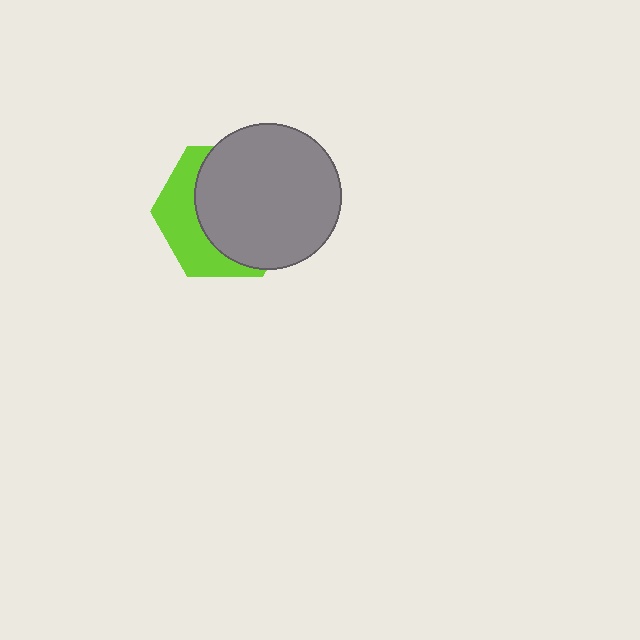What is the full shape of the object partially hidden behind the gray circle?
The partially hidden object is a lime hexagon.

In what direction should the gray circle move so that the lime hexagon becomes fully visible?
The gray circle should move right. That is the shortest direction to clear the overlap and leave the lime hexagon fully visible.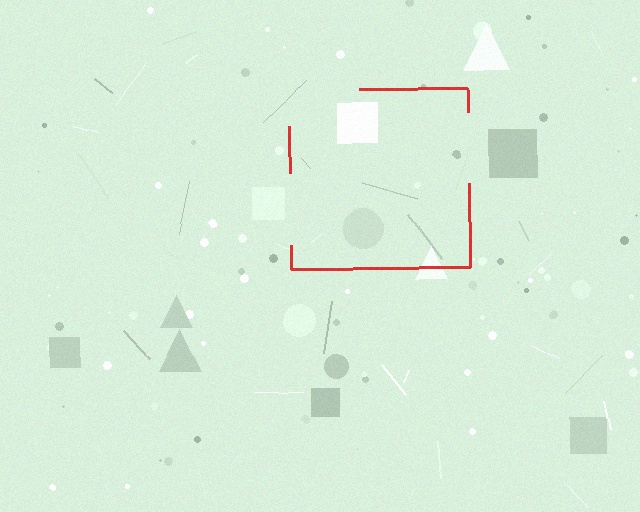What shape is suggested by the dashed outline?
The dashed outline suggests a square.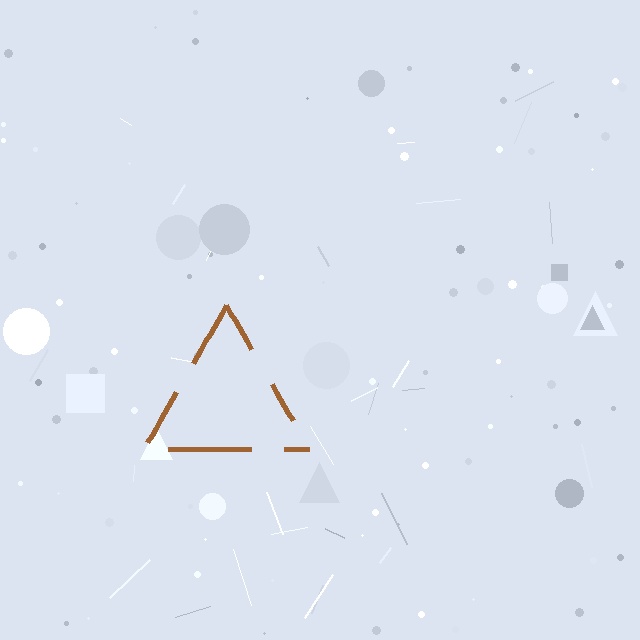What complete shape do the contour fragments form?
The contour fragments form a triangle.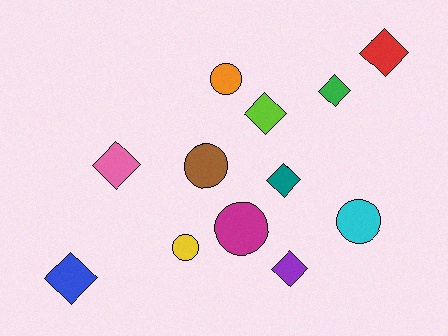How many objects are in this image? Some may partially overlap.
There are 12 objects.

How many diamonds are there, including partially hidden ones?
There are 7 diamonds.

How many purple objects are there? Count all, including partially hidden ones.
There is 1 purple object.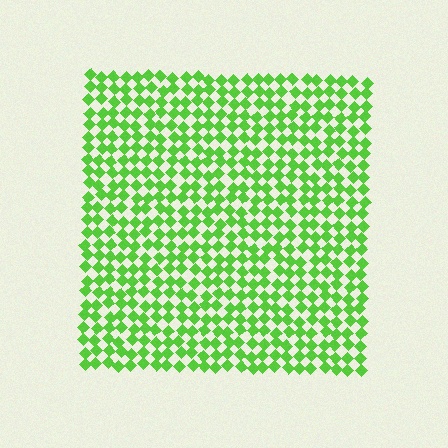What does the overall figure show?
The overall figure shows a square.